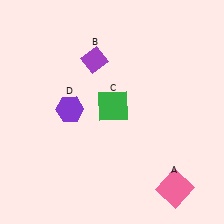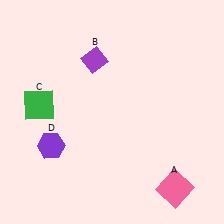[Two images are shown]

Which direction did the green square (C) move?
The green square (C) moved left.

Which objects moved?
The objects that moved are: the green square (C), the purple hexagon (D).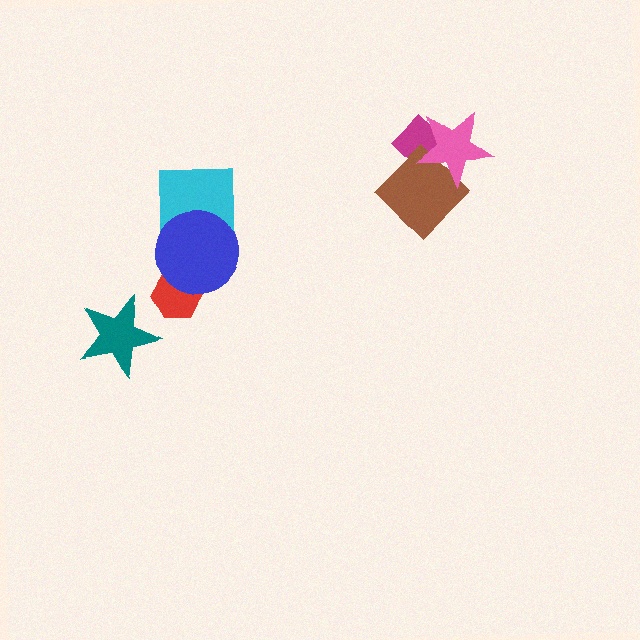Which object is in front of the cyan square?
The blue circle is in front of the cyan square.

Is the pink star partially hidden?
No, no other shape covers it.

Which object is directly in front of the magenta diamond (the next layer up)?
The brown diamond is directly in front of the magenta diamond.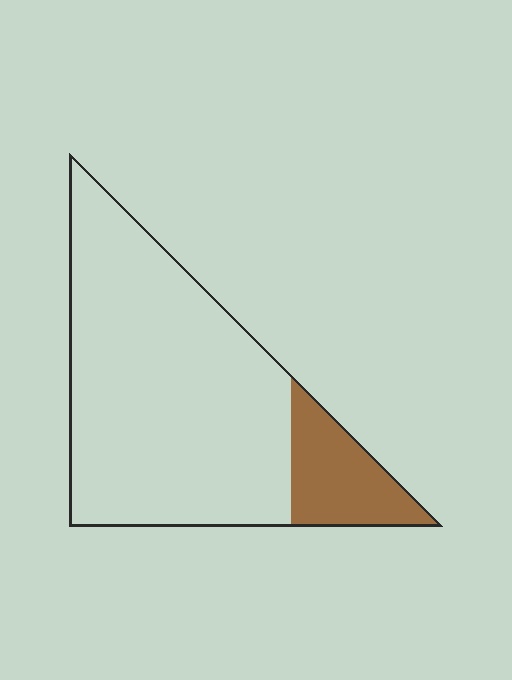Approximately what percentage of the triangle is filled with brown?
Approximately 15%.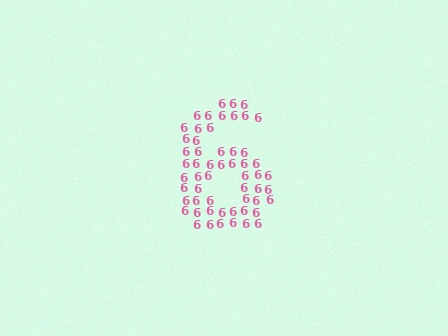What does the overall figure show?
The overall figure shows the digit 6.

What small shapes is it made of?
It is made of small digit 6's.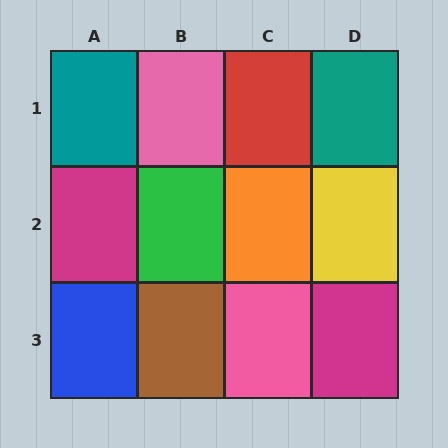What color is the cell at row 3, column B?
Brown.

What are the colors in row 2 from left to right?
Magenta, green, orange, yellow.